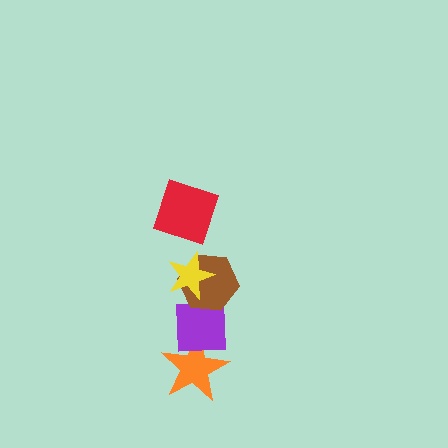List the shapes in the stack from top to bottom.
From top to bottom: the red square, the yellow star, the brown hexagon, the purple square, the orange star.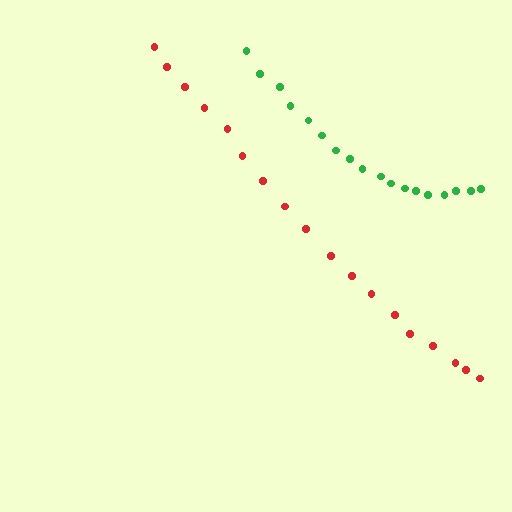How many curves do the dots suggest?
There are 2 distinct paths.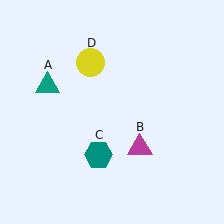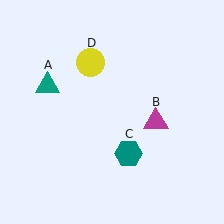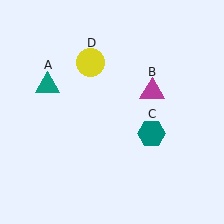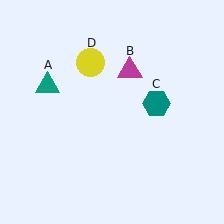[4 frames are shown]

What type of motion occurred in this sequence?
The magenta triangle (object B), teal hexagon (object C) rotated counterclockwise around the center of the scene.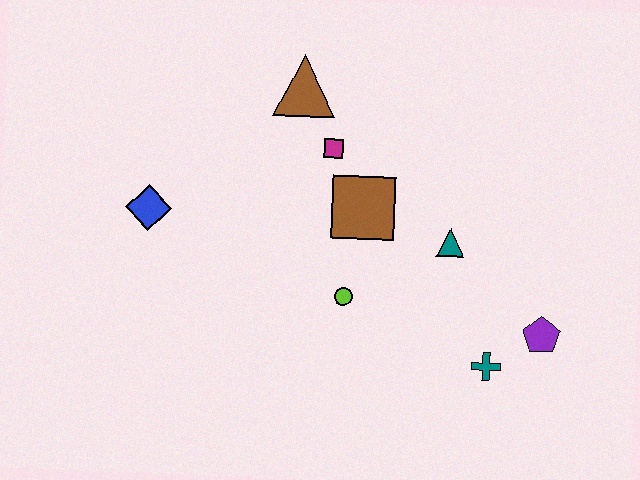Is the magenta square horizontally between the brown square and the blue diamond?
Yes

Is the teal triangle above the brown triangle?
No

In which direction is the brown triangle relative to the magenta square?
The brown triangle is above the magenta square.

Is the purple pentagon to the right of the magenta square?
Yes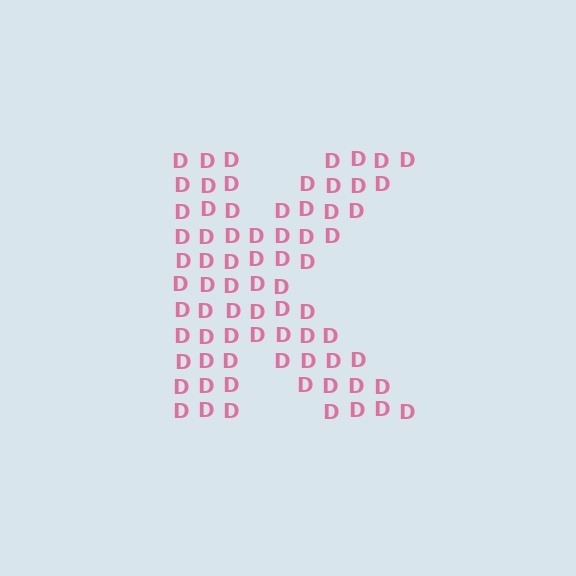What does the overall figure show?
The overall figure shows the letter K.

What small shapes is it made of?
It is made of small letter D's.